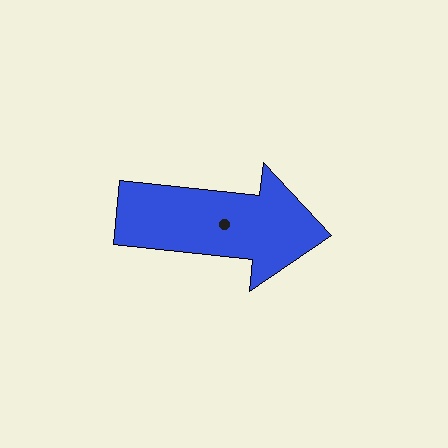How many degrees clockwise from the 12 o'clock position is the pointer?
Approximately 96 degrees.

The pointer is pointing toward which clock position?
Roughly 3 o'clock.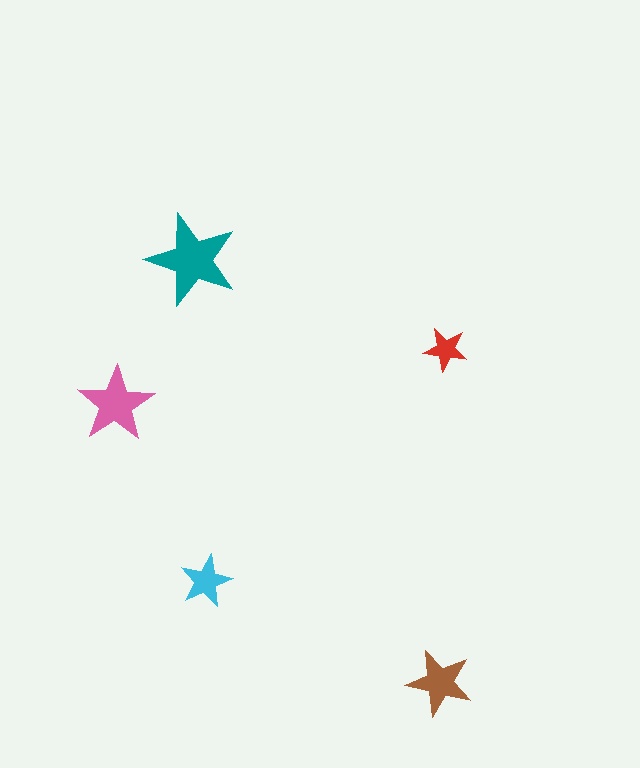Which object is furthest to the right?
The red star is rightmost.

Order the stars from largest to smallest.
the teal one, the pink one, the brown one, the cyan one, the red one.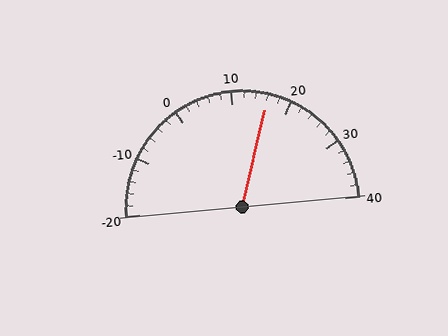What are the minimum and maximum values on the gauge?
The gauge ranges from -20 to 40.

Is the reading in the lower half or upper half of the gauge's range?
The reading is in the upper half of the range (-20 to 40).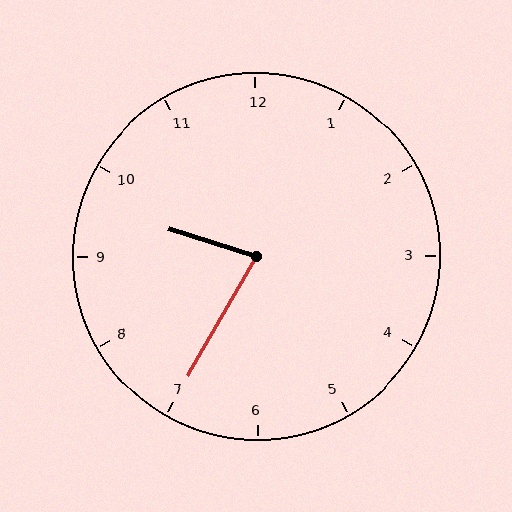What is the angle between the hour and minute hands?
Approximately 78 degrees.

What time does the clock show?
9:35.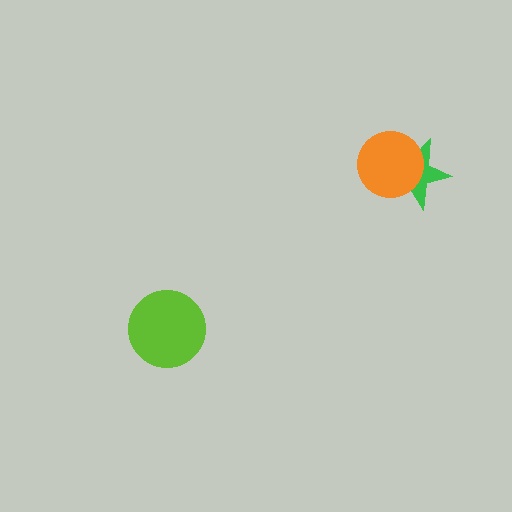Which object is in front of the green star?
The orange circle is in front of the green star.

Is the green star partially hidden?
Yes, it is partially covered by another shape.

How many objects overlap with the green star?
1 object overlaps with the green star.